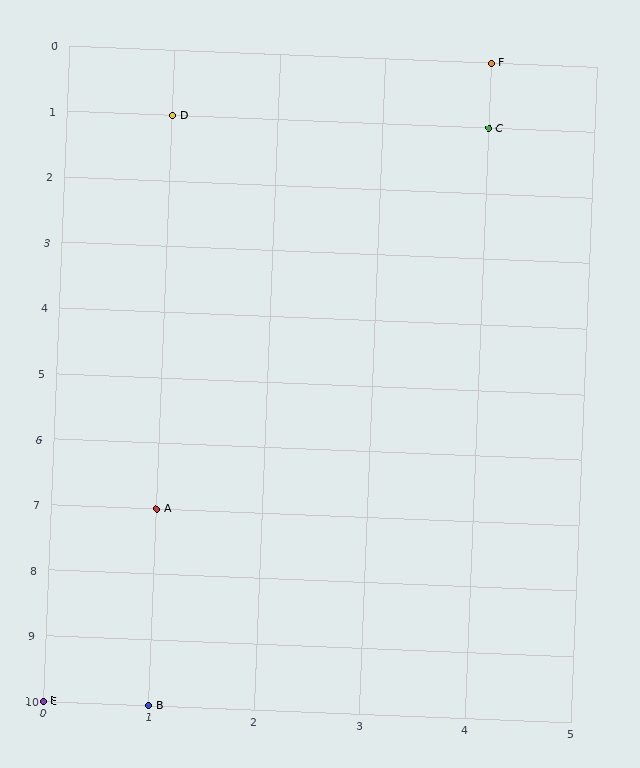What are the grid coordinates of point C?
Point C is at grid coordinates (4, 1).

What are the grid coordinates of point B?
Point B is at grid coordinates (1, 10).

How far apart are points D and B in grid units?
Points D and B are 9 rows apart.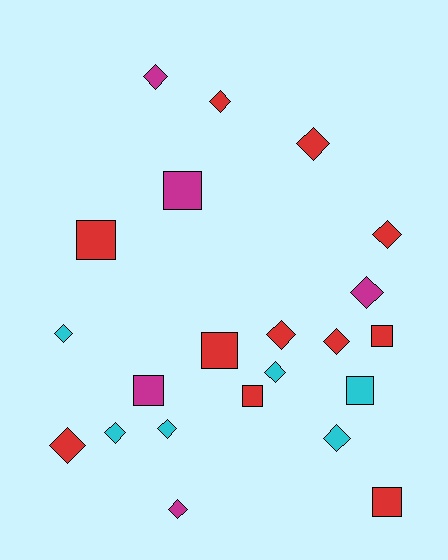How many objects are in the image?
There are 22 objects.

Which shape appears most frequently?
Diamond, with 14 objects.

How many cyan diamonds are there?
There are 5 cyan diamonds.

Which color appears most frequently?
Red, with 11 objects.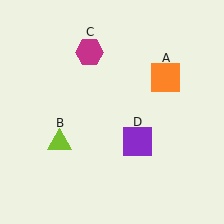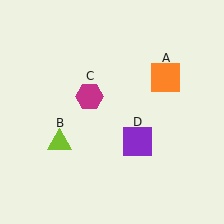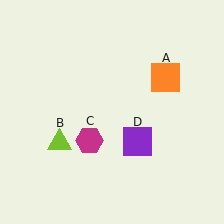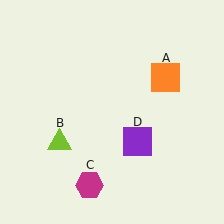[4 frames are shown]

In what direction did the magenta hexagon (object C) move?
The magenta hexagon (object C) moved down.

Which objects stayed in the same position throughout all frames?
Orange square (object A) and lime triangle (object B) and purple square (object D) remained stationary.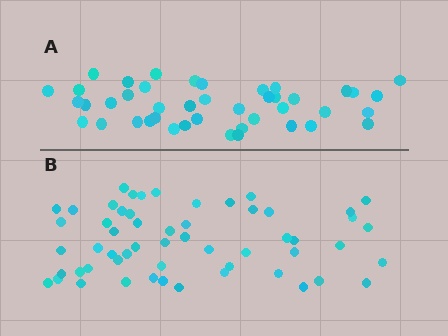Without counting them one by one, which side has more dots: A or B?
Region B (the bottom region) has more dots.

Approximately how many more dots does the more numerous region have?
Region B has approximately 15 more dots than region A.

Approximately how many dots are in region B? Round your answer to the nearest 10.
About 60 dots. (The exact count is 56, which rounds to 60.)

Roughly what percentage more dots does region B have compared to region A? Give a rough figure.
About 30% more.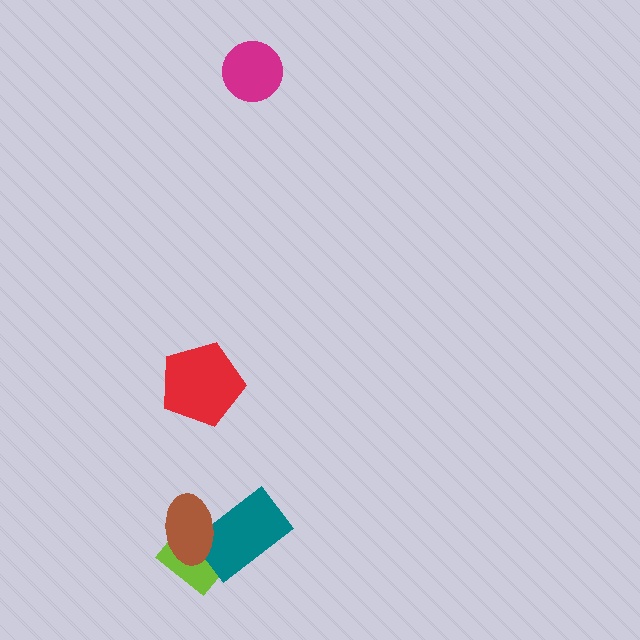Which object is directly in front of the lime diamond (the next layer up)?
The teal rectangle is directly in front of the lime diamond.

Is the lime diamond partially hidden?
Yes, it is partially covered by another shape.